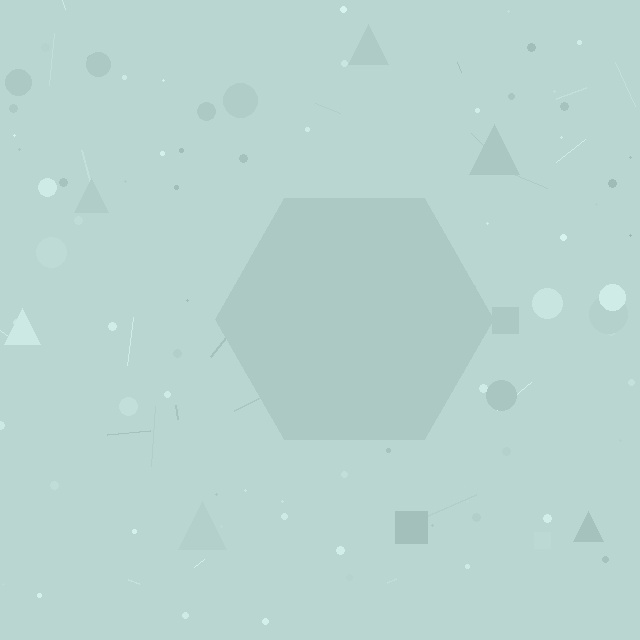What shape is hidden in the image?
A hexagon is hidden in the image.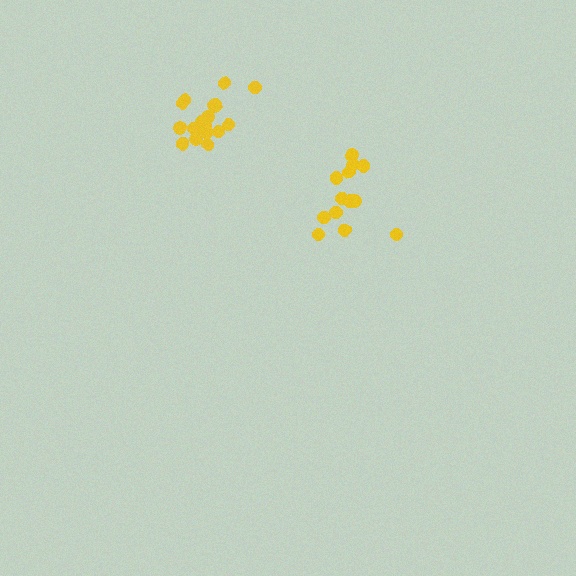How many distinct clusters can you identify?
There are 2 distinct clusters.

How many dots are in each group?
Group 1: 18 dots, Group 2: 13 dots (31 total).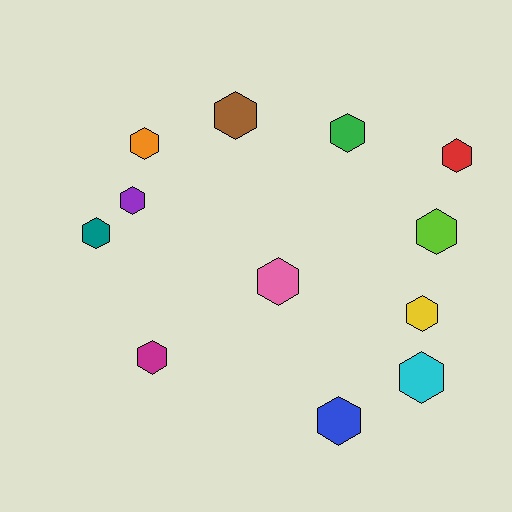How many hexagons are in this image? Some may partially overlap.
There are 12 hexagons.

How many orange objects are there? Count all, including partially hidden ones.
There is 1 orange object.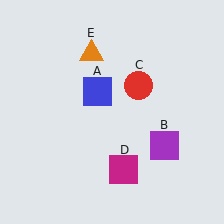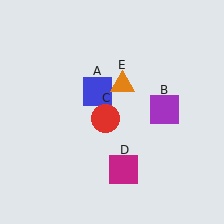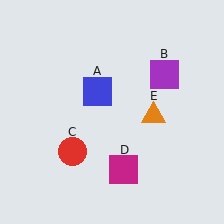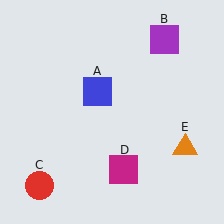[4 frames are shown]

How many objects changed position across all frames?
3 objects changed position: purple square (object B), red circle (object C), orange triangle (object E).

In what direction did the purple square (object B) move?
The purple square (object B) moved up.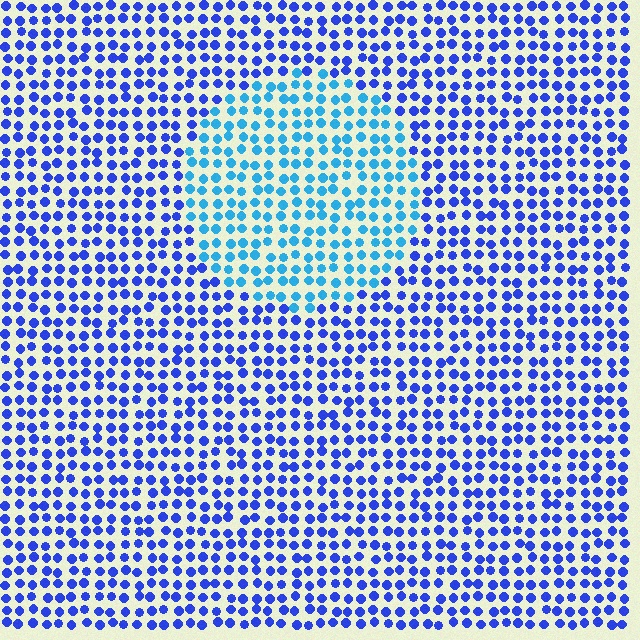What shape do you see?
I see a circle.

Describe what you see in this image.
The image is filled with small blue elements in a uniform arrangement. A circle-shaped region is visible where the elements are tinted to a slightly different hue, forming a subtle color boundary.